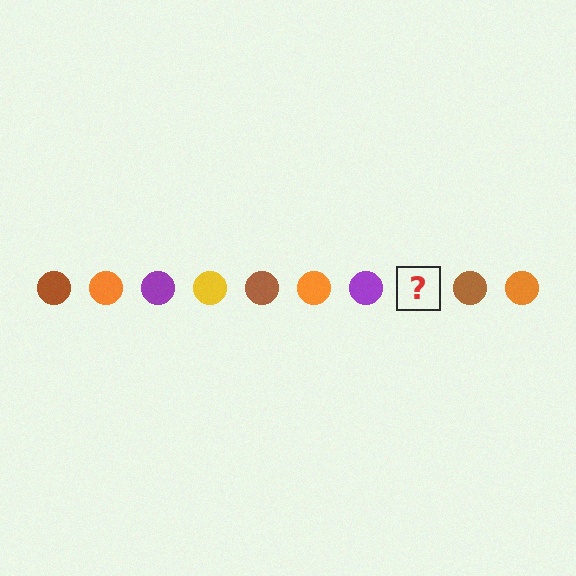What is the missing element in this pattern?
The missing element is a yellow circle.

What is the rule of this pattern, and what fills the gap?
The rule is that the pattern cycles through brown, orange, purple, yellow circles. The gap should be filled with a yellow circle.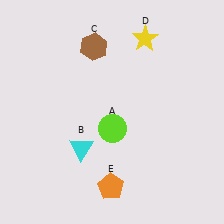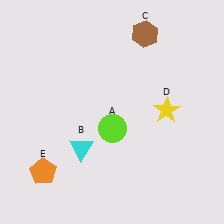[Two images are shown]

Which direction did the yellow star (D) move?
The yellow star (D) moved down.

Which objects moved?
The objects that moved are: the brown hexagon (C), the yellow star (D), the orange pentagon (E).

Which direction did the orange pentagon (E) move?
The orange pentagon (E) moved left.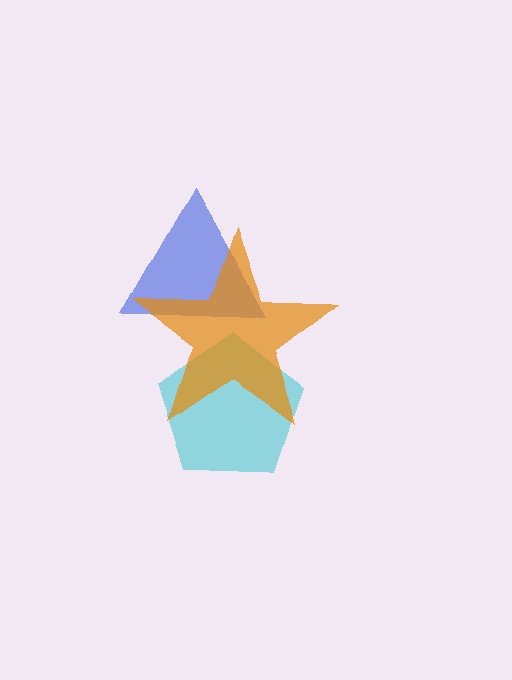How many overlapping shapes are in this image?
There are 3 overlapping shapes in the image.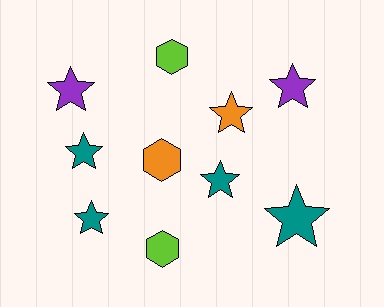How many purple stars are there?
There are 2 purple stars.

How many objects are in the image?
There are 10 objects.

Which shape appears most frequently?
Star, with 7 objects.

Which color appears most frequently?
Teal, with 4 objects.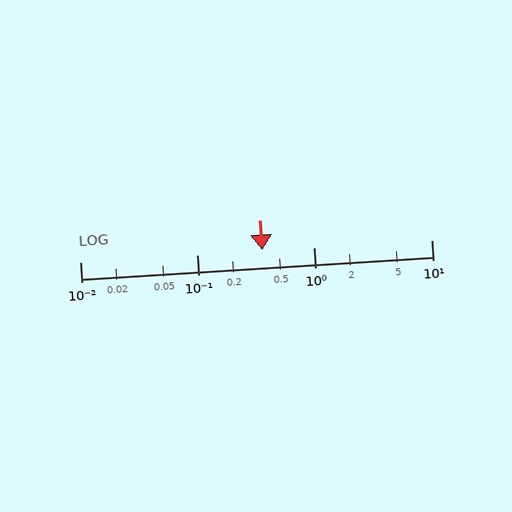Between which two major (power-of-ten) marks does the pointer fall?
The pointer is between 0.1 and 1.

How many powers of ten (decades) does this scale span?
The scale spans 3 decades, from 0.01 to 10.